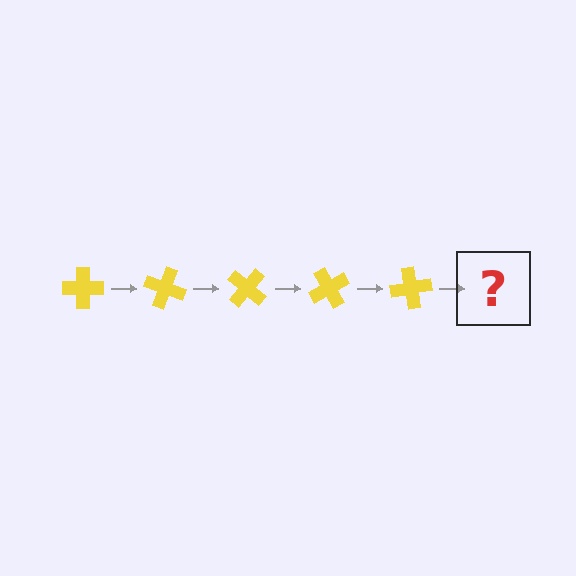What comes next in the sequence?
The next element should be a yellow cross rotated 100 degrees.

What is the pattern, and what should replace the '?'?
The pattern is that the cross rotates 20 degrees each step. The '?' should be a yellow cross rotated 100 degrees.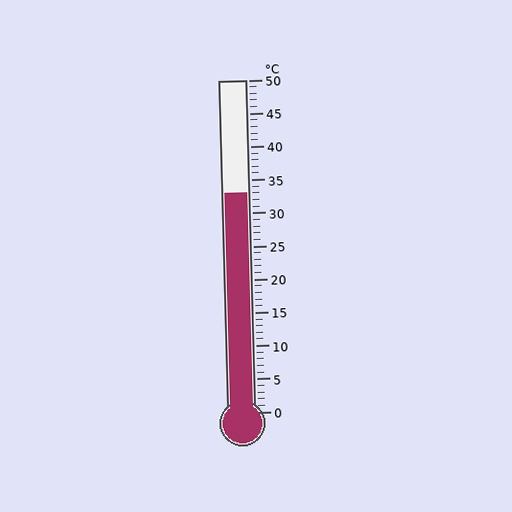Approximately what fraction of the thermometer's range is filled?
The thermometer is filled to approximately 65% of its range.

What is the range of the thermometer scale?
The thermometer scale ranges from 0°C to 50°C.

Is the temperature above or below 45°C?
The temperature is below 45°C.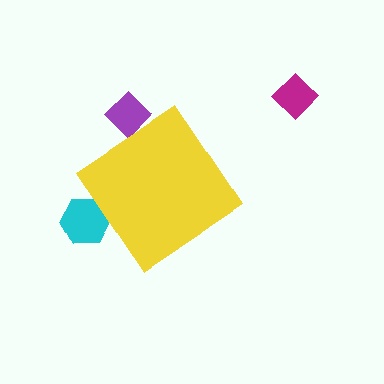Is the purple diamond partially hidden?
Yes, the purple diamond is partially hidden behind the yellow diamond.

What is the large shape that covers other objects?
A yellow diamond.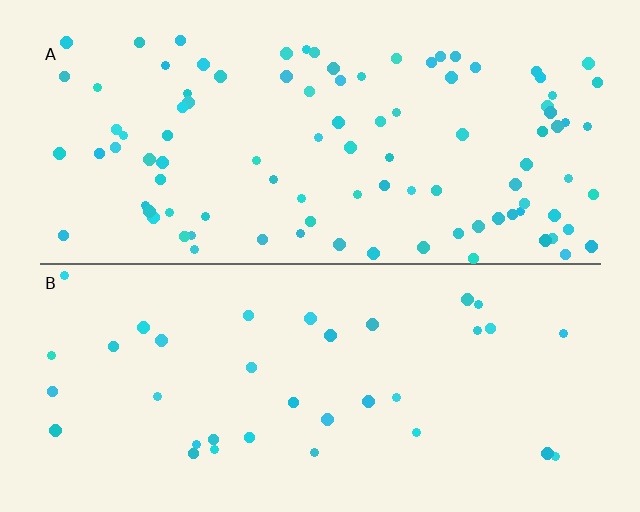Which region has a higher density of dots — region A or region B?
A (the top).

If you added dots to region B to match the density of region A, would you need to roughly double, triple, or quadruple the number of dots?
Approximately triple.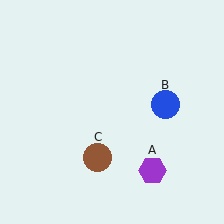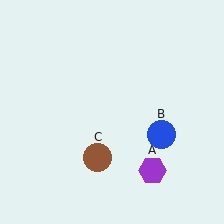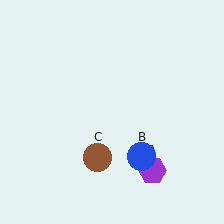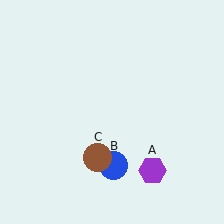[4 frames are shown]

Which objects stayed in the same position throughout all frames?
Purple hexagon (object A) and brown circle (object C) remained stationary.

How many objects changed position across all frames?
1 object changed position: blue circle (object B).